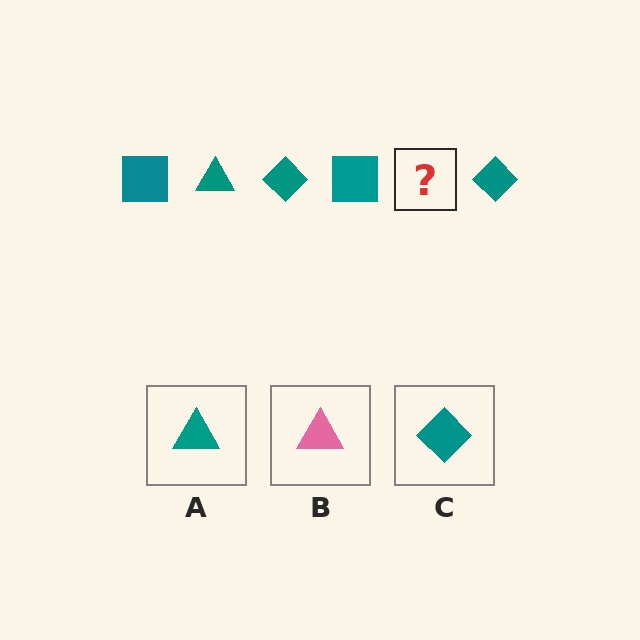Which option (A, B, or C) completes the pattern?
A.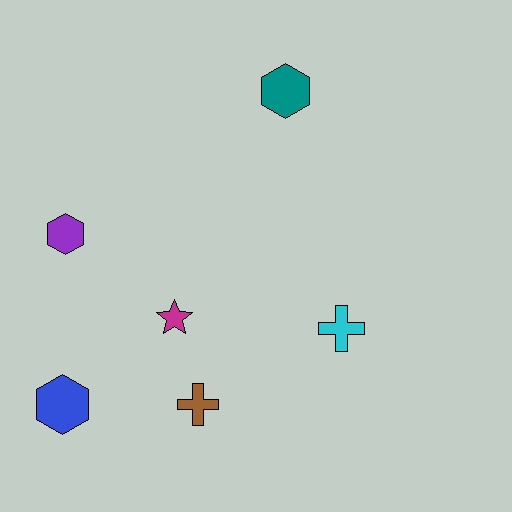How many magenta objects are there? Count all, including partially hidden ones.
There is 1 magenta object.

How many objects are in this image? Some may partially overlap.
There are 6 objects.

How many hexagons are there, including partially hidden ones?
There are 3 hexagons.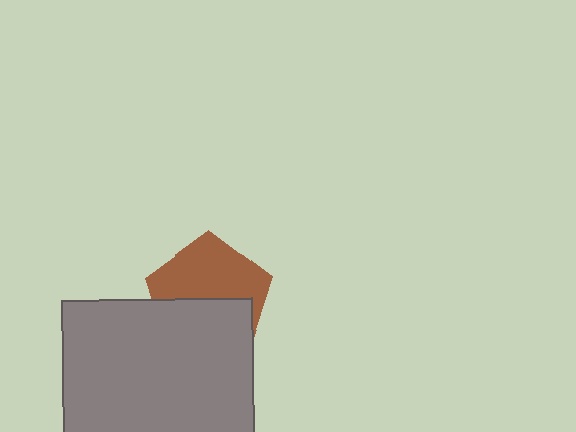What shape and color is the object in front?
The object in front is a gray square.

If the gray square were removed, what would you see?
You would see the complete brown pentagon.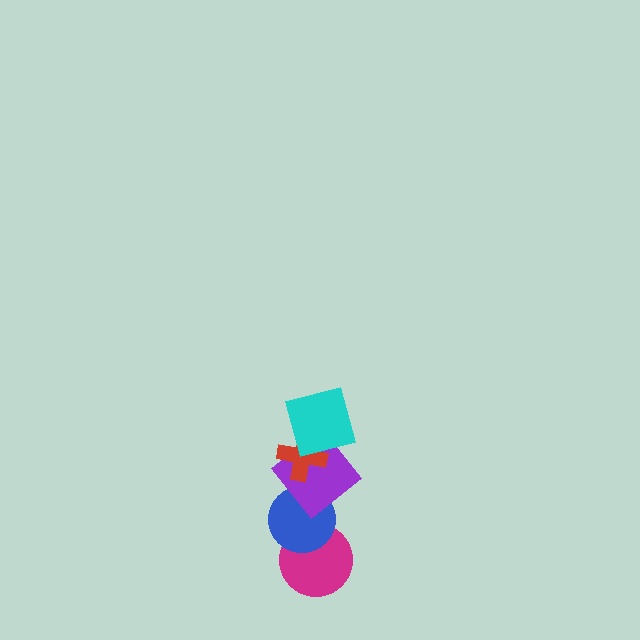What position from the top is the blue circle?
The blue circle is 4th from the top.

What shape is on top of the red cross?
The cyan square is on top of the red cross.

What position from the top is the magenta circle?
The magenta circle is 5th from the top.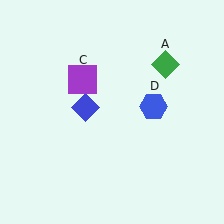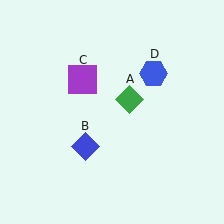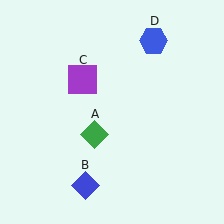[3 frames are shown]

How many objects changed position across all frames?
3 objects changed position: green diamond (object A), blue diamond (object B), blue hexagon (object D).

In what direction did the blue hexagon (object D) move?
The blue hexagon (object D) moved up.